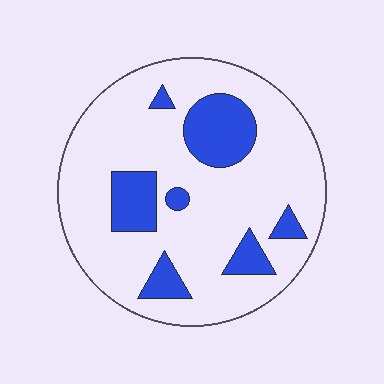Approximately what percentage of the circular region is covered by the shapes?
Approximately 20%.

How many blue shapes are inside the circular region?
7.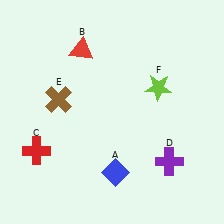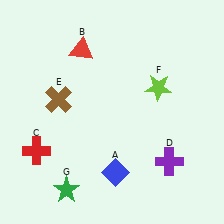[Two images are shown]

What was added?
A green star (G) was added in Image 2.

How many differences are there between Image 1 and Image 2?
There is 1 difference between the two images.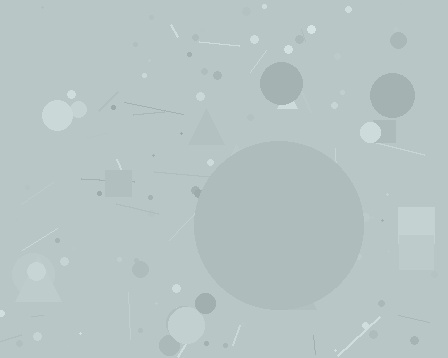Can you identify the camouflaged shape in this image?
The camouflaged shape is a circle.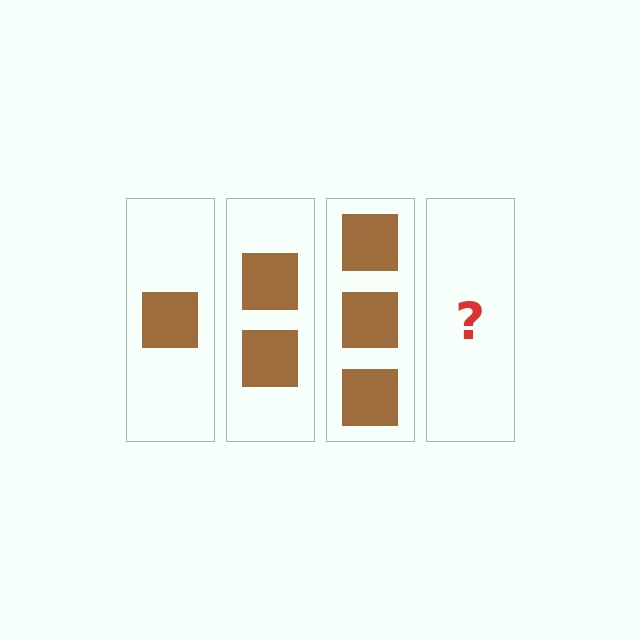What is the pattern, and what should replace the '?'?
The pattern is that each step adds one more square. The '?' should be 4 squares.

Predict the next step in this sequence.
The next step is 4 squares.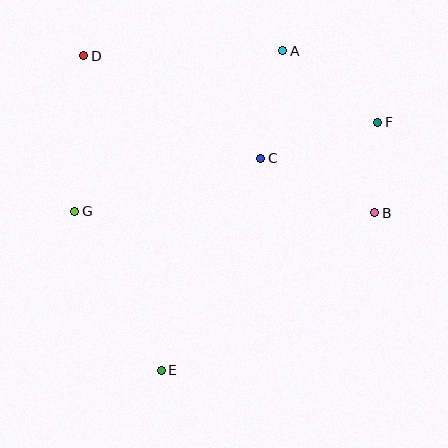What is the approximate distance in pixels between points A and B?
The distance between A and B is approximately 186 pixels.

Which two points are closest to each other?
Points B and F are closest to each other.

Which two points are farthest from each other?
Points A and E are farthest from each other.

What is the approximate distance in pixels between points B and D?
The distance between B and D is approximately 330 pixels.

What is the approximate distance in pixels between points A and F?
The distance between A and F is approximately 119 pixels.